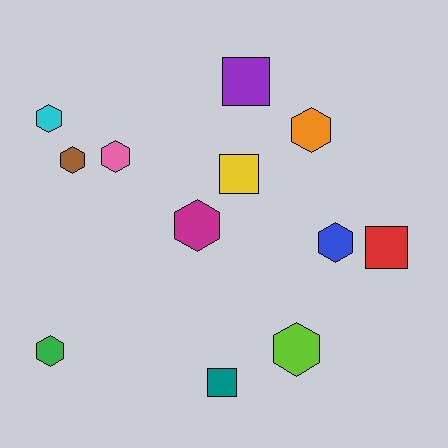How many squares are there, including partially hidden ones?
There are 4 squares.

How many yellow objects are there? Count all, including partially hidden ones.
There is 1 yellow object.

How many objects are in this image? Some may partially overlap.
There are 12 objects.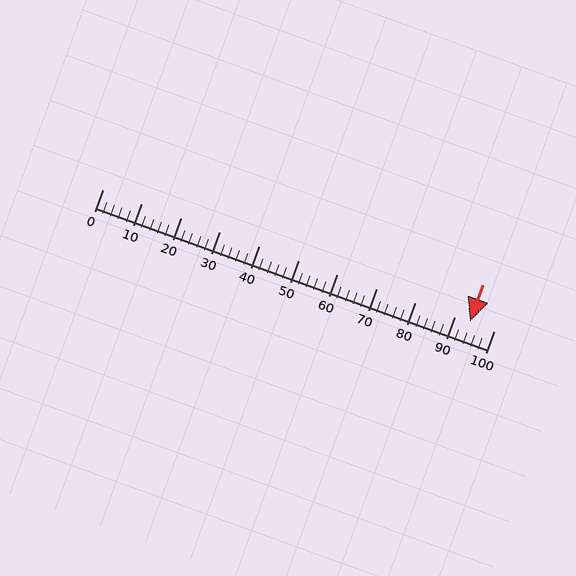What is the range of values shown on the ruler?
The ruler shows values from 0 to 100.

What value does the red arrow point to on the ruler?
The red arrow points to approximately 94.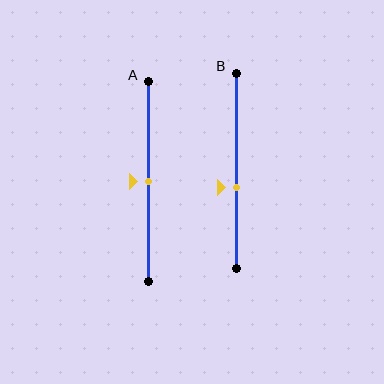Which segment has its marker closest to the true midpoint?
Segment A has its marker closest to the true midpoint.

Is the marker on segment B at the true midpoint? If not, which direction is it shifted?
No, the marker on segment B is shifted downward by about 8% of the segment length.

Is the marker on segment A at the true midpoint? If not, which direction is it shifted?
Yes, the marker on segment A is at the true midpoint.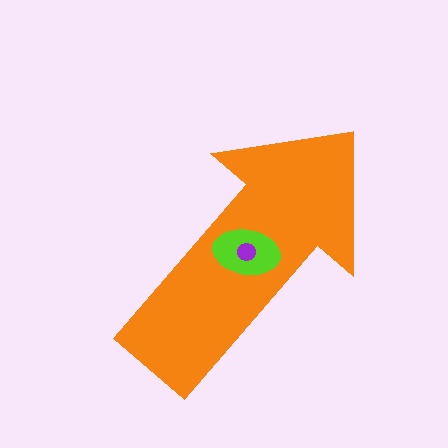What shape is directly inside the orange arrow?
The lime ellipse.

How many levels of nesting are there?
3.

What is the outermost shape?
The orange arrow.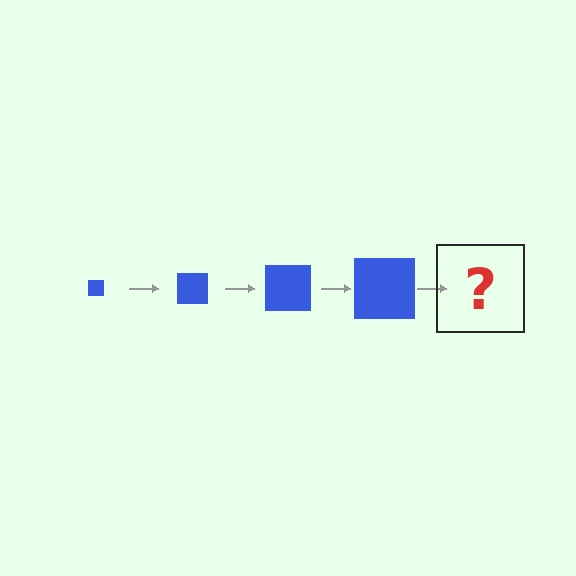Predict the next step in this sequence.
The next step is a blue square, larger than the previous one.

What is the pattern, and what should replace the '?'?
The pattern is that the square gets progressively larger each step. The '?' should be a blue square, larger than the previous one.